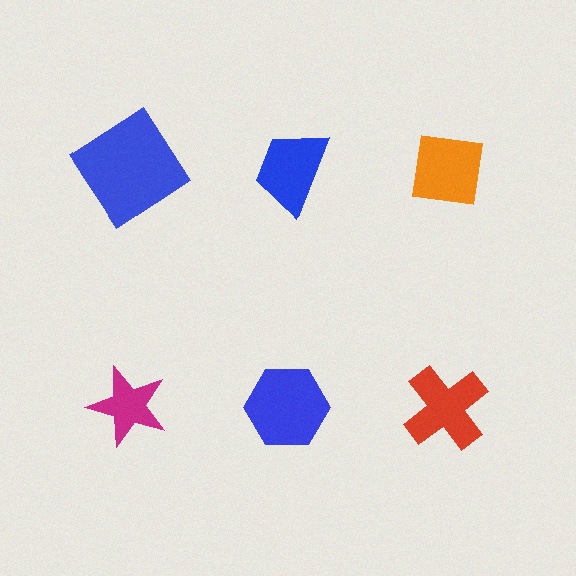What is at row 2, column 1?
A magenta star.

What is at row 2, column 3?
A red cross.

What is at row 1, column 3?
An orange square.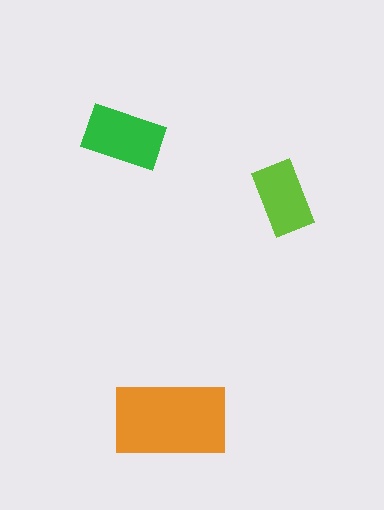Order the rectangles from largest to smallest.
the orange one, the green one, the lime one.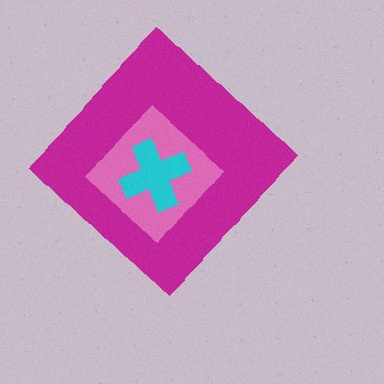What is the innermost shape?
The cyan cross.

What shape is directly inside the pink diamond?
The cyan cross.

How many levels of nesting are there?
3.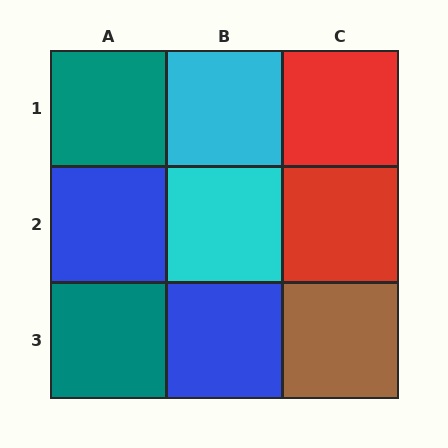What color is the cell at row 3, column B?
Blue.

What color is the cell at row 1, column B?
Cyan.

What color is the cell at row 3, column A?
Teal.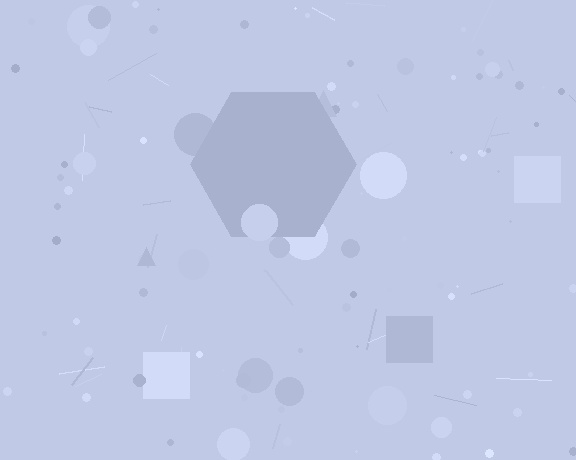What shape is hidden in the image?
A hexagon is hidden in the image.